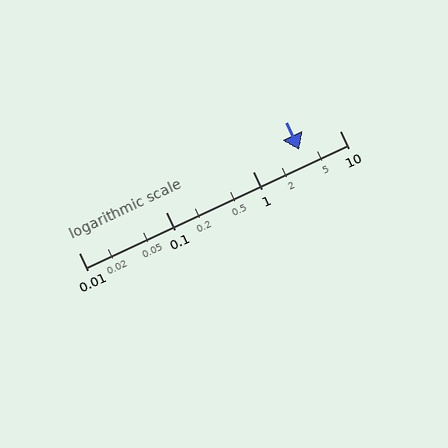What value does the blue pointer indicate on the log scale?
The pointer indicates approximately 3.4.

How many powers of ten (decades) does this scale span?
The scale spans 3 decades, from 0.01 to 10.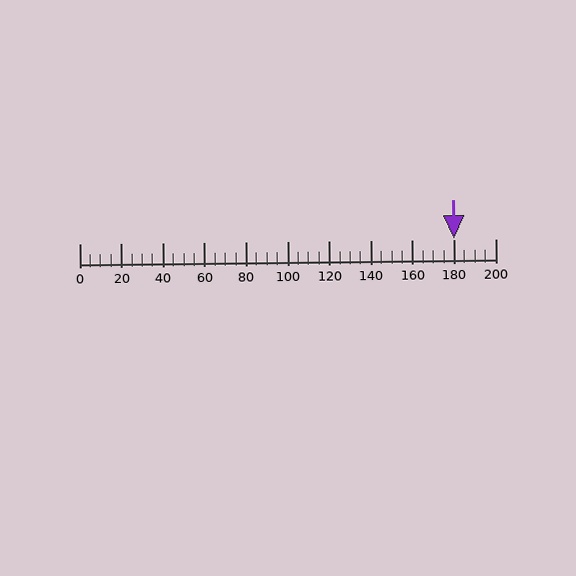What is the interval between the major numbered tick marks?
The major tick marks are spaced 20 units apart.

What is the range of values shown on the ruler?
The ruler shows values from 0 to 200.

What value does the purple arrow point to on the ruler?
The purple arrow points to approximately 180.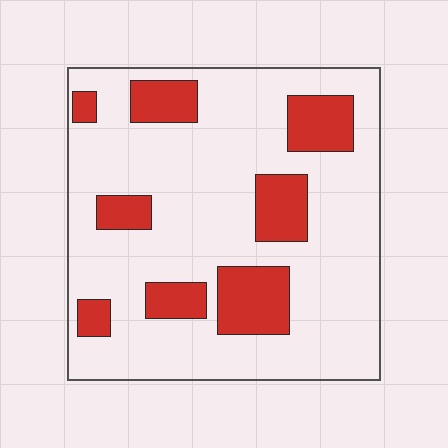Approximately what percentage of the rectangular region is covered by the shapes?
Approximately 20%.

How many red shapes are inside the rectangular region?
8.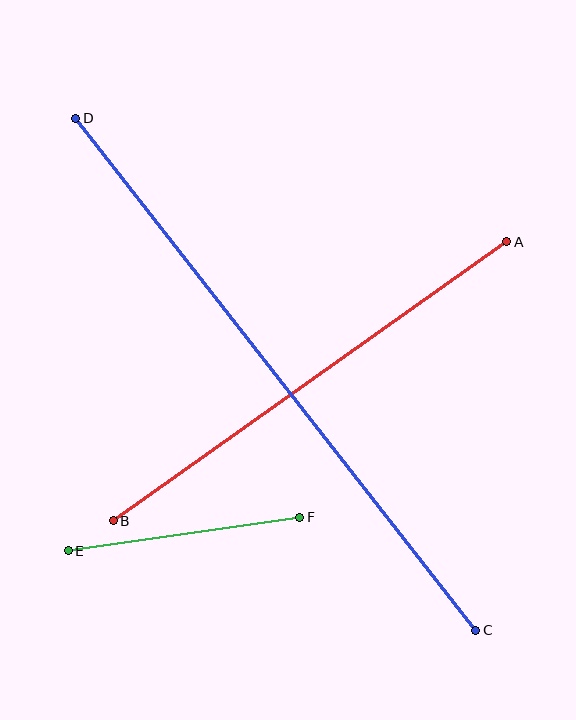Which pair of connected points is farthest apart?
Points C and D are farthest apart.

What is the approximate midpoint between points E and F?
The midpoint is at approximately (184, 534) pixels.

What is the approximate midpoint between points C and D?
The midpoint is at approximately (276, 374) pixels.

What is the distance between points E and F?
The distance is approximately 234 pixels.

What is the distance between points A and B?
The distance is approximately 482 pixels.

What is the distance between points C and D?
The distance is approximately 650 pixels.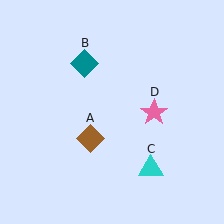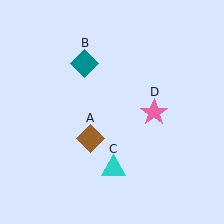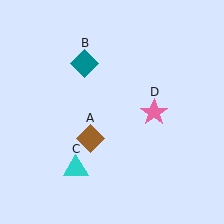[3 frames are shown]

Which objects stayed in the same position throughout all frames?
Brown diamond (object A) and teal diamond (object B) and pink star (object D) remained stationary.